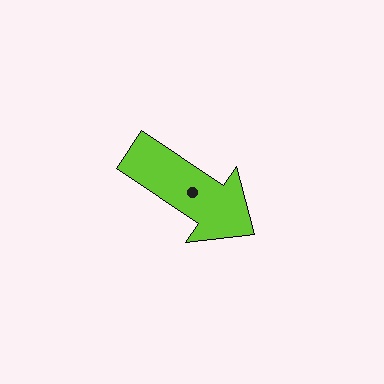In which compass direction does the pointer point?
Southeast.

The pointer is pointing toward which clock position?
Roughly 4 o'clock.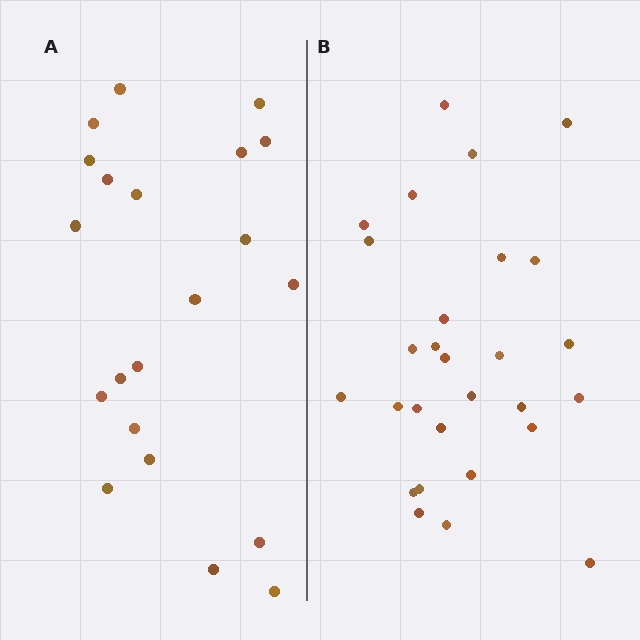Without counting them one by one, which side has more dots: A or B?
Region B (the right region) has more dots.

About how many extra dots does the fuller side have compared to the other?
Region B has roughly 8 or so more dots than region A.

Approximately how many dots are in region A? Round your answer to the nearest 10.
About 20 dots. (The exact count is 21, which rounds to 20.)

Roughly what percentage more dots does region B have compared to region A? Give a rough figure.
About 35% more.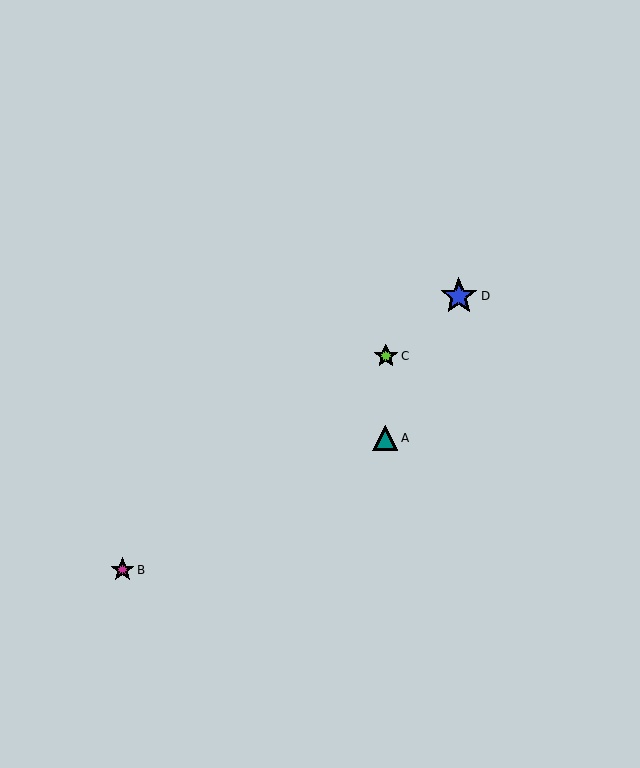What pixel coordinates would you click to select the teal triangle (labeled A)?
Click at (385, 438) to select the teal triangle A.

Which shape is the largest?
The blue star (labeled D) is the largest.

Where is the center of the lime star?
The center of the lime star is at (386, 356).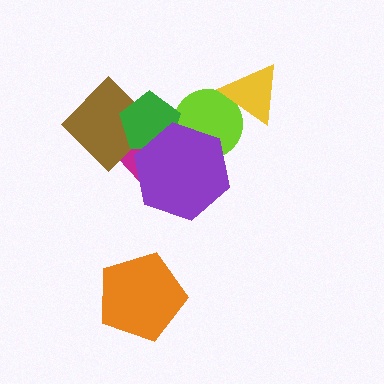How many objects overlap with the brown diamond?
3 objects overlap with the brown diamond.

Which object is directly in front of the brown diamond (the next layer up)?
The green pentagon is directly in front of the brown diamond.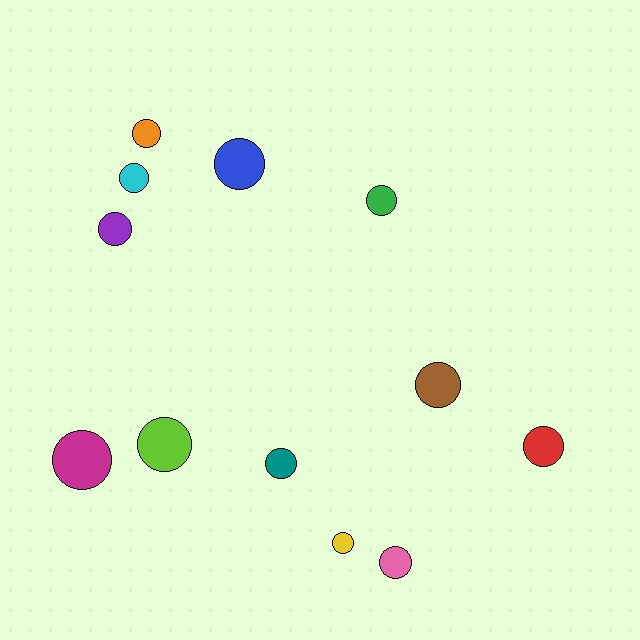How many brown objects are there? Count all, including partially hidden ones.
There is 1 brown object.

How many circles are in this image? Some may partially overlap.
There are 12 circles.